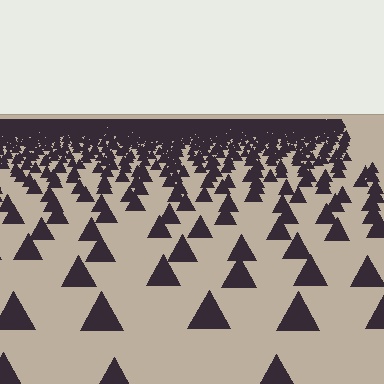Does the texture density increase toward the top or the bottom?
Density increases toward the top.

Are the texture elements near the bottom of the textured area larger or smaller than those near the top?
Larger. Near the bottom, elements are closer to the viewer and appear at a bigger on-screen size.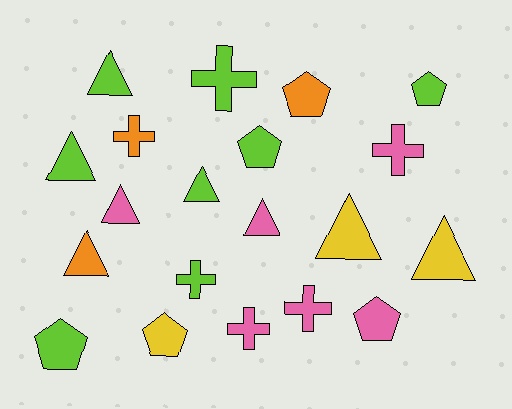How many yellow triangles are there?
There are 2 yellow triangles.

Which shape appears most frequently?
Triangle, with 8 objects.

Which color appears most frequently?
Lime, with 8 objects.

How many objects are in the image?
There are 20 objects.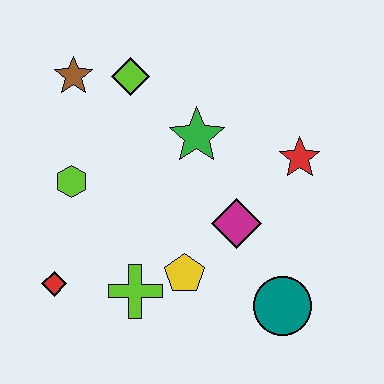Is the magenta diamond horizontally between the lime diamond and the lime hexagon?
No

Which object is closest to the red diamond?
The lime cross is closest to the red diamond.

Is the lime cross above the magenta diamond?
No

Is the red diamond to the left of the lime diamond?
Yes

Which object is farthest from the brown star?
The teal circle is farthest from the brown star.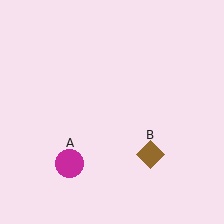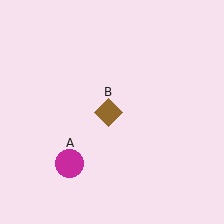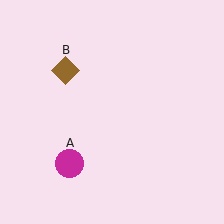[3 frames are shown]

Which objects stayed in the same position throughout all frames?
Magenta circle (object A) remained stationary.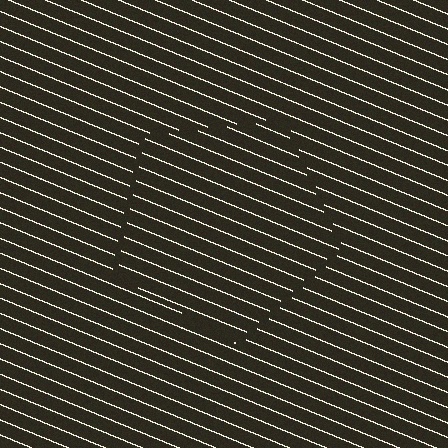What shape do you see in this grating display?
An illusory pentagon. The interior of the shape contains the same grating, shifted by half a period — the contour is defined by the phase discontinuity where line-ends from the inner and outer gratings abut.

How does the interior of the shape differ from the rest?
The interior of the shape contains the same grating, shifted by half a period — the contour is defined by the phase discontinuity where line-ends from the inner and outer gratings abut.